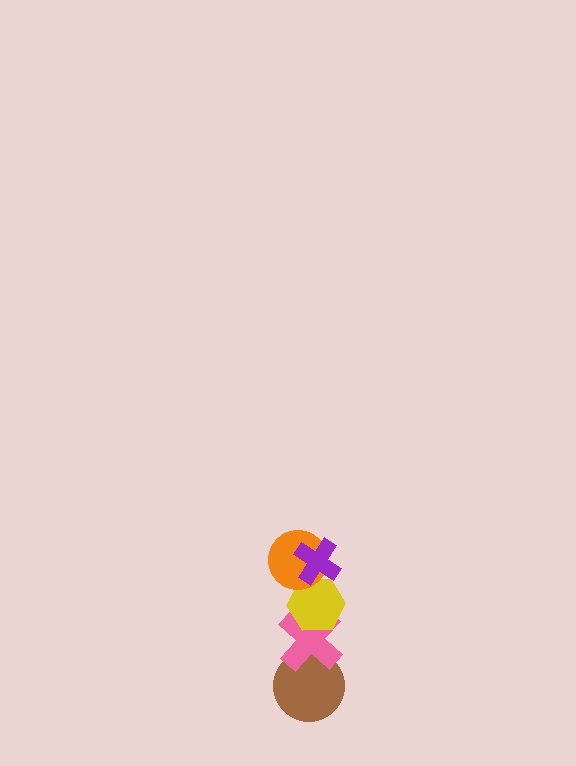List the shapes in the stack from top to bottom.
From top to bottom: the purple cross, the orange circle, the yellow hexagon, the pink cross, the brown circle.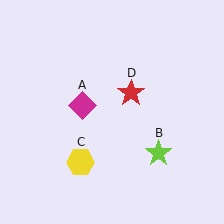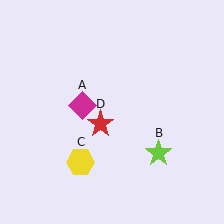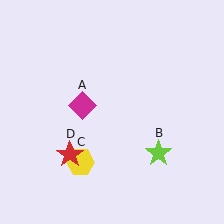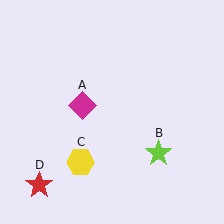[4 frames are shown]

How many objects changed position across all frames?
1 object changed position: red star (object D).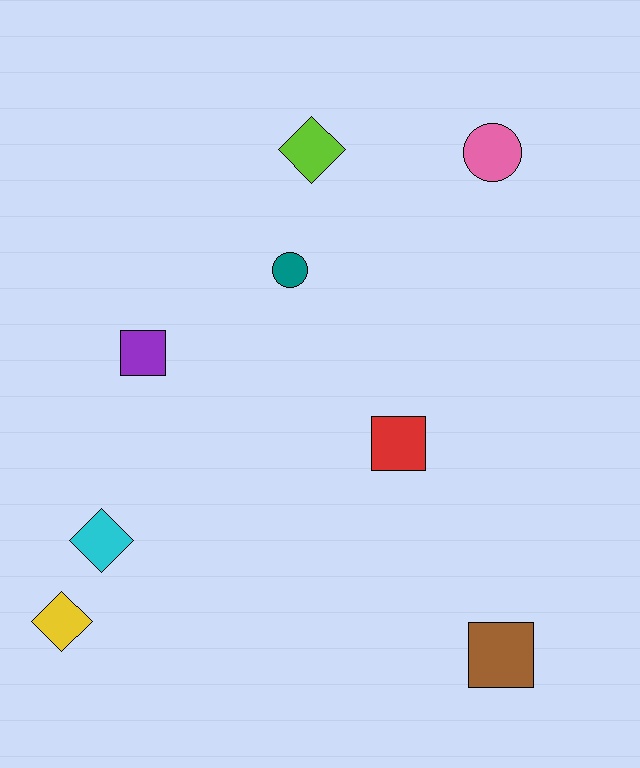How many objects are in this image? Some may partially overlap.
There are 8 objects.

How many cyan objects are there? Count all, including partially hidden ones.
There is 1 cyan object.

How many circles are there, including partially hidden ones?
There are 2 circles.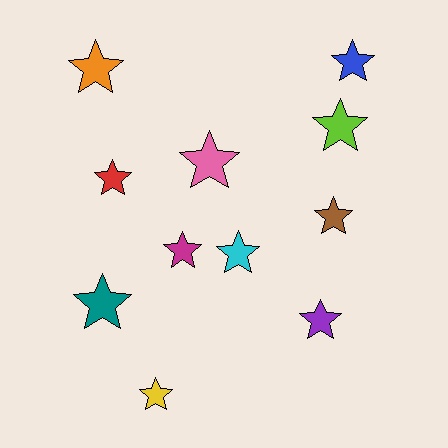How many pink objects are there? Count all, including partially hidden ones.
There is 1 pink object.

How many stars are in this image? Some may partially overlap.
There are 11 stars.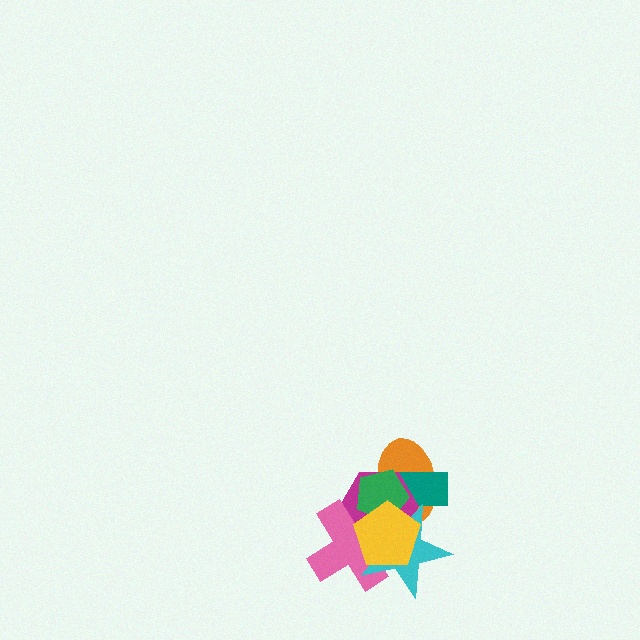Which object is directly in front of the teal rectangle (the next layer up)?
The magenta hexagon is directly in front of the teal rectangle.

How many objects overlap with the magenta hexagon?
6 objects overlap with the magenta hexagon.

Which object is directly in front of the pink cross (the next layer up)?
The green pentagon is directly in front of the pink cross.